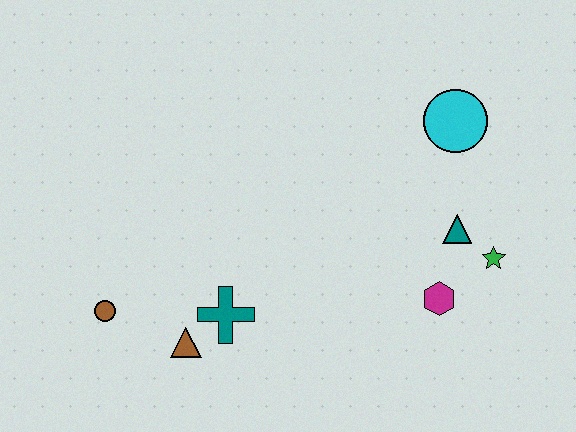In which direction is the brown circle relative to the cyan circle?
The brown circle is to the left of the cyan circle.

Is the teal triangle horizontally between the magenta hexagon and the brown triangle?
No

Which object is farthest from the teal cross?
The cyan circle is farthest from the teal cross.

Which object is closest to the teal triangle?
The green star is closest to the teal triangle.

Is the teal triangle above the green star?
Yes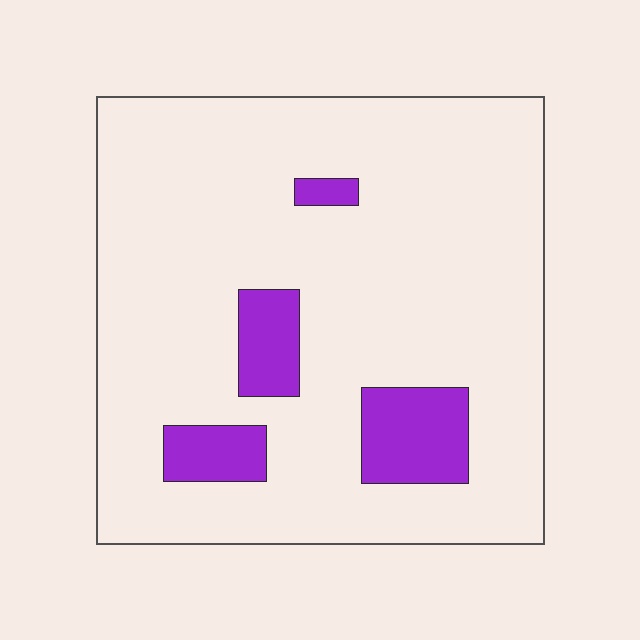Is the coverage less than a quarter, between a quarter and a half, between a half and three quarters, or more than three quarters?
Less than a quarter.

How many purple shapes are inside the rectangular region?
4.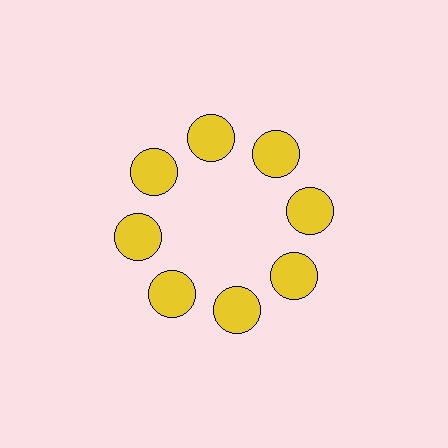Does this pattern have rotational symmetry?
Yes, this pattern has 8-fold rotational symmetry. It looks the same after rotating 45 degrees around the center.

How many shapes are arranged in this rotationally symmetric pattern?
There are 8 shapes, arranged in 8 groups of 1.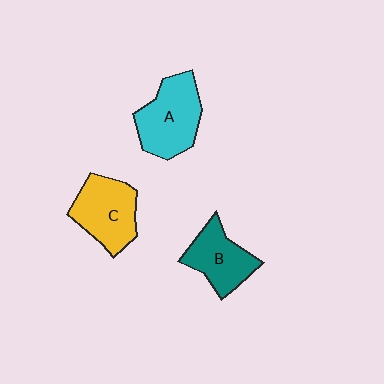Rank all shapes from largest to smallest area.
From largest to smallest: A (cyan), C (yellow), B (teal).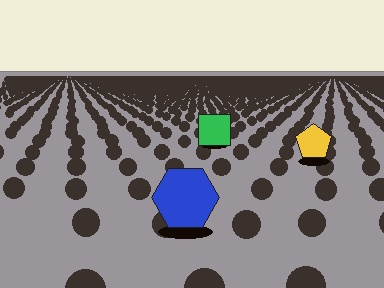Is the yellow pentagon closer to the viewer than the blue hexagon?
No. The blue hexagon is closer — you can tell from the texture gradient: the ground texture is coarser near it.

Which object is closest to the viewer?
The blue hexagon is closest. The texture marks near it are larger and more spread out.